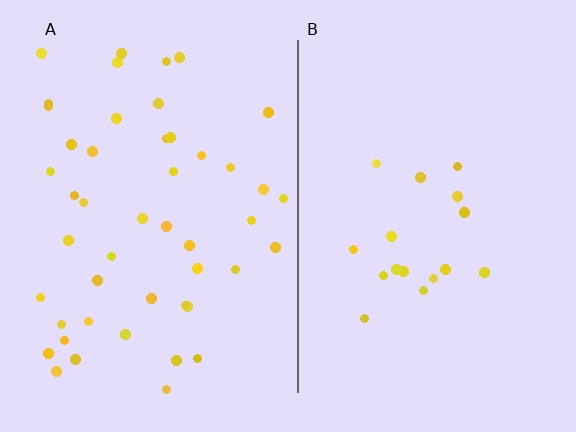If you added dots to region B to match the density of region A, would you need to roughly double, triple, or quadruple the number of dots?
Approximately triple.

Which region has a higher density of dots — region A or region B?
A (the left).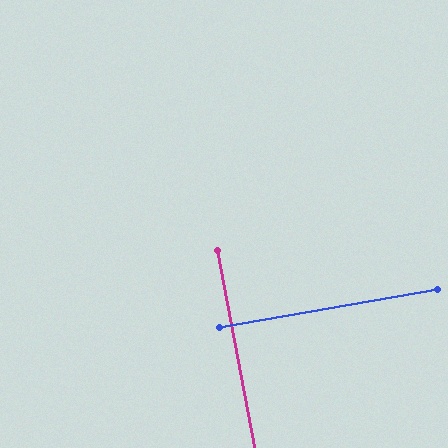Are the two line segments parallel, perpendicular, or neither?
Perpendicular — they meet at approximately 90°.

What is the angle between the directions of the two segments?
Approximately 90 degrees.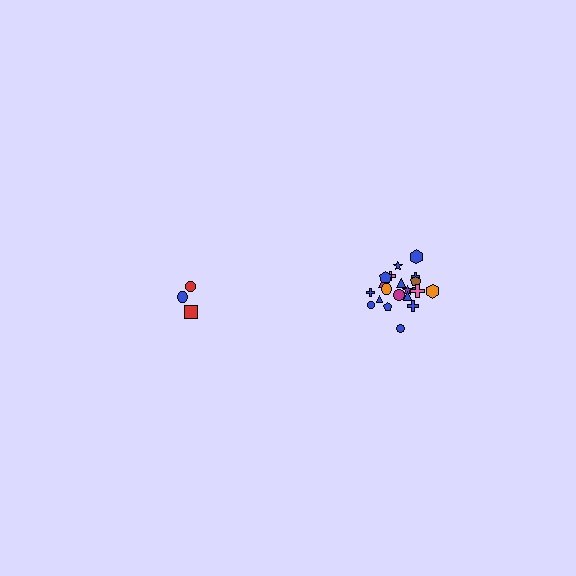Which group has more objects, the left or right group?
The right group.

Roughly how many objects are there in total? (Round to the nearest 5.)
Roughly 25 objects in total.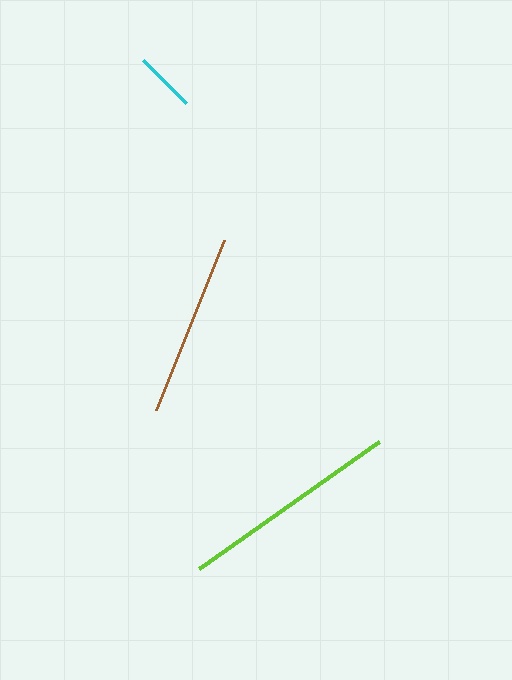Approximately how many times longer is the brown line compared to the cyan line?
The brown line is approximately 3.0 times the length of the cyan line.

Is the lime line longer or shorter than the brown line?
The lime line is longer than the brown line.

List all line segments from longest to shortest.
From longest to shortest: lime, brown, cyan.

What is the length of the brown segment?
The brown segment is approximately 183 pixels long.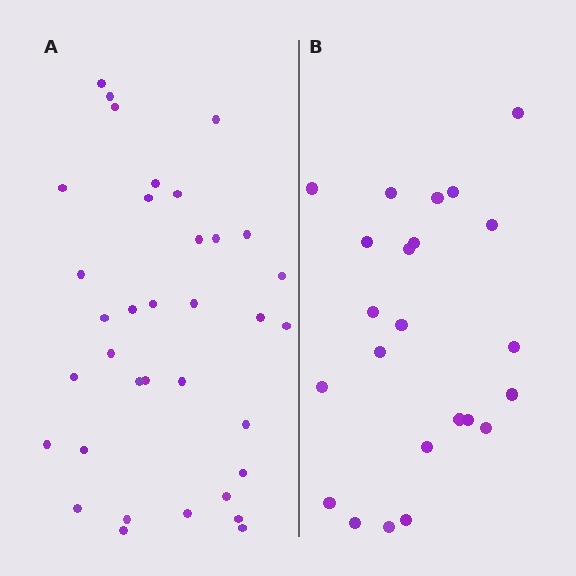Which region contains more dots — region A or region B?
Region A (the left region) has more dots.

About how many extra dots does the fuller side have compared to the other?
Region A has roughly 12 or so more dots than region B.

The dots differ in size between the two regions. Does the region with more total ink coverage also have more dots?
No. Region B has more total ink coverage because its dots are larger, but region A actually contains more individual dots. Total area can be misleading — the number of items is what matters here.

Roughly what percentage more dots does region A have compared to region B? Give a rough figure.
About 50% more.